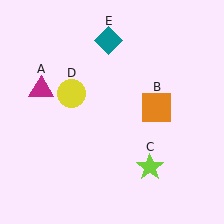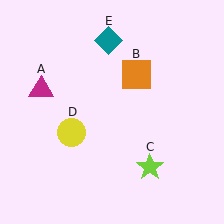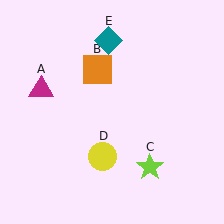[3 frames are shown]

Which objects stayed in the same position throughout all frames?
Magenta triangle (object A) and lime star (object C) and teal diamond (object E) remained stationary.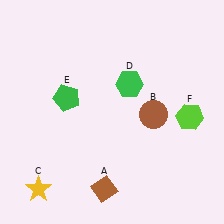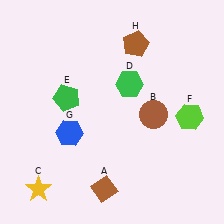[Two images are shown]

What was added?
A blue hexagon (G), a brown pentagon (H) were added in Image 2.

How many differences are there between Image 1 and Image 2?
There are 2 differences between the two images.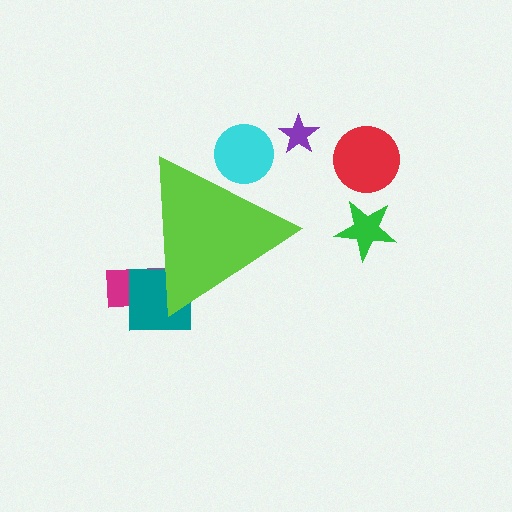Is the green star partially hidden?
No, the green star is fully visible.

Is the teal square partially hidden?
Yes, the teal square is partially hidden behind the lime triangle.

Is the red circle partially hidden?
No, the red circle is fully visible.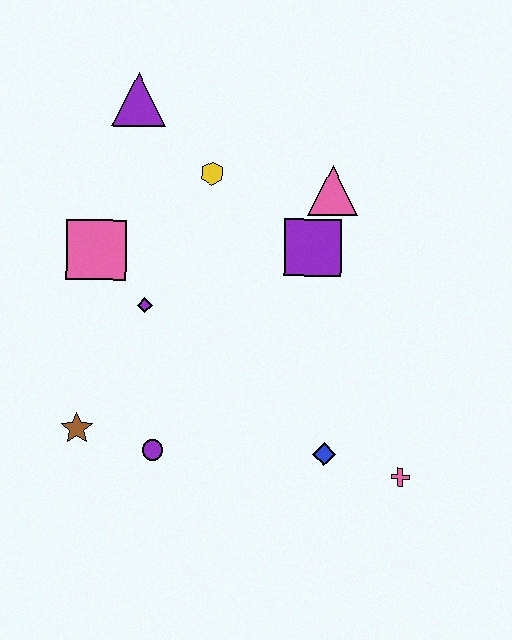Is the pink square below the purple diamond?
No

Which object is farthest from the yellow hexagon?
The pink cross is farthest from the yellow hexagon.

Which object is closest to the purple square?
The pink triangle is closest to the purple square.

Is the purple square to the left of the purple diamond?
No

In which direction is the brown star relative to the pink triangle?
The brown star is to the left of the pink triangle.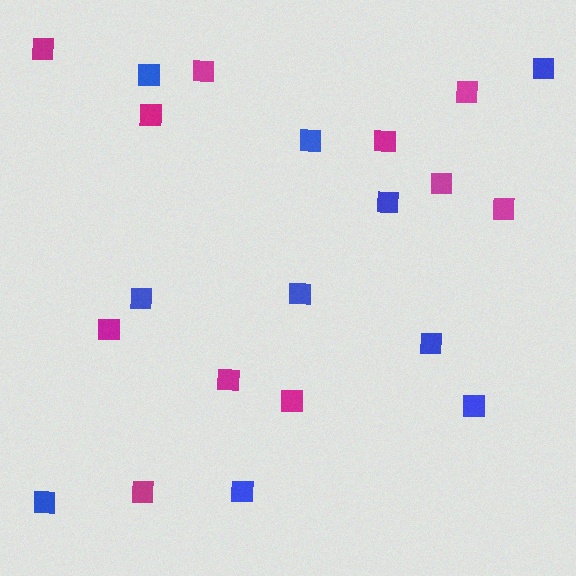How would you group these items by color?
There are 2 groups: one group of magenta squares (11) and one group of blue squares (10).